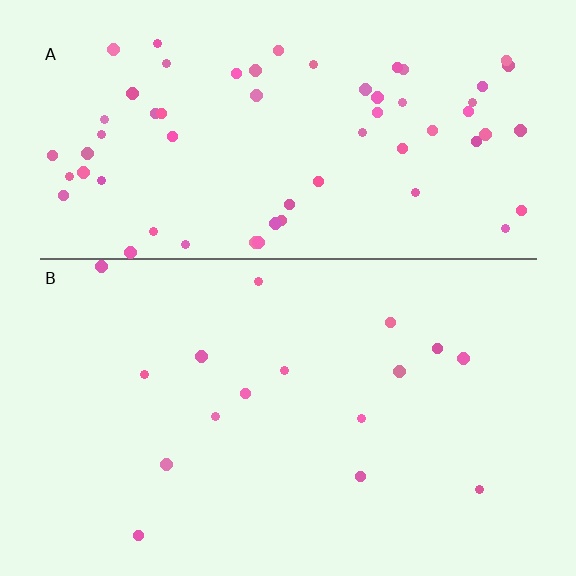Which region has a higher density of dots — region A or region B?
A (the top).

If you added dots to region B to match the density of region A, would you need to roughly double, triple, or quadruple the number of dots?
Approximately quadruple.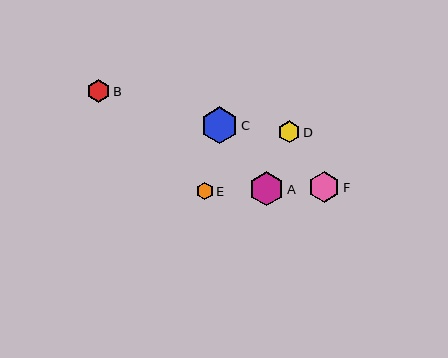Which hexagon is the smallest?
Hexagon E is the smallest with a size of approximately 17 pixels.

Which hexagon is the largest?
Hexagon C is the largest with a size of approximately 37 pixels.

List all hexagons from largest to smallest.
From largest to smallest: C, A, F, B, D, E.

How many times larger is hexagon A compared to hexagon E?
Hexagon A is approximately 2.0 times the size of hexagon E.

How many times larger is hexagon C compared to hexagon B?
Hexagon C is approximately 1.6 times the size of hexagon B.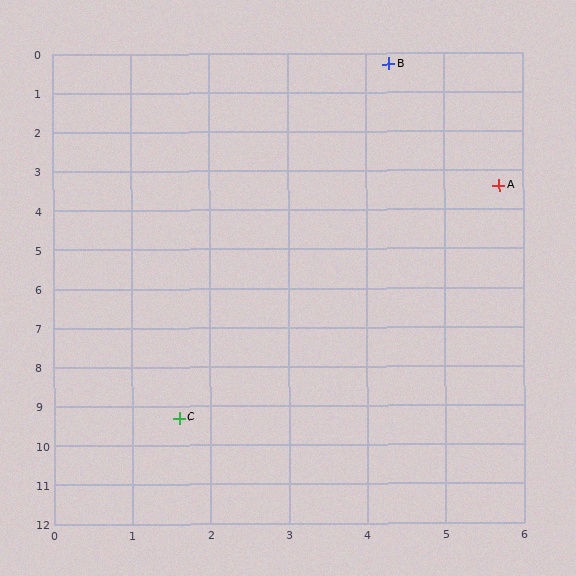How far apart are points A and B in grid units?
Points A and B are about 3.4 grid units apart.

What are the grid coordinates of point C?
Point C is at approximately (1.6, 9.3).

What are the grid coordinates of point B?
Point B is at approximately (4.3, 0.3).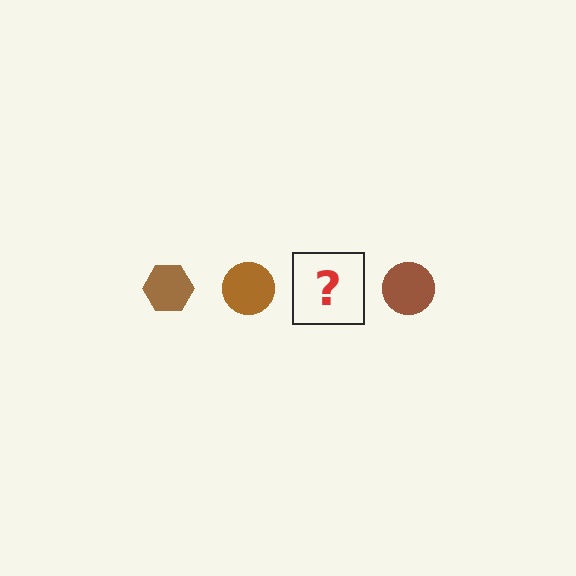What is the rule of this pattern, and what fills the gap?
The rule is that the pattern cycles through hexagon, circle shapes in brown. The gap should be filled with a brown hexagon.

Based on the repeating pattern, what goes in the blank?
The blank should be a brown hexagon.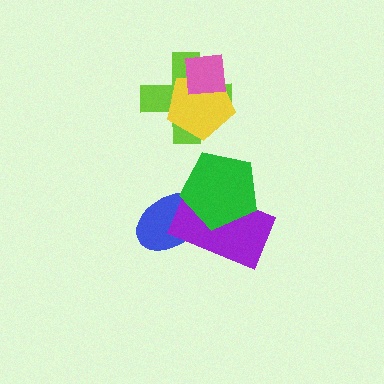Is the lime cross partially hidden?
Yes, it is partially covered by another shape.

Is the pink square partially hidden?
No, no other shape covers it.